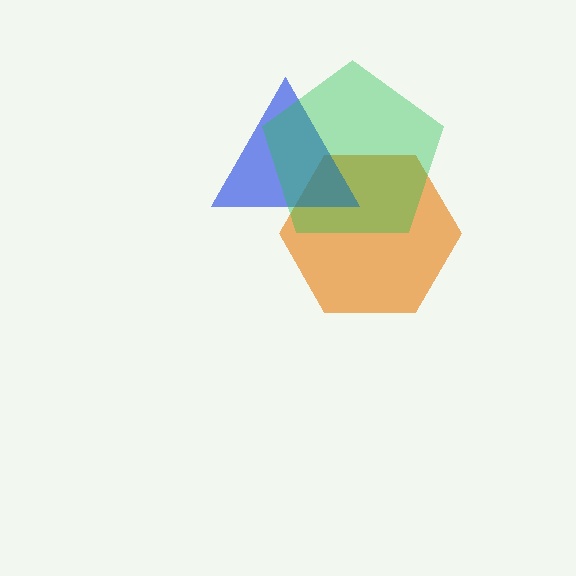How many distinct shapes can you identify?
There are 3 distinct shapes: an orange hexagon, a blue triangle, a green pentagon.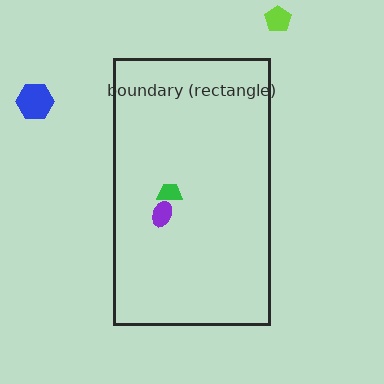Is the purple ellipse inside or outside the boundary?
Inside.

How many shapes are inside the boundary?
2 inside, 2 outside.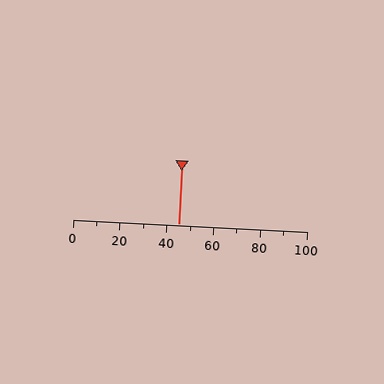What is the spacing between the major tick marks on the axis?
The major ticks are spaced 20 apart.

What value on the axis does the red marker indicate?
The marker indicates approximately 45.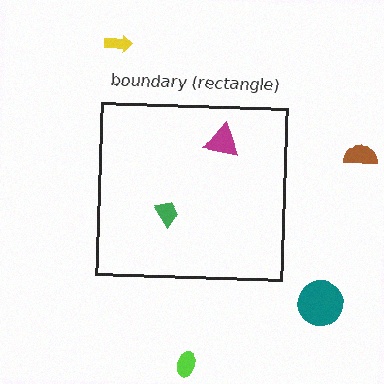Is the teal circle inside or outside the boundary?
Outside.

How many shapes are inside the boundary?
2 inside, 4 outside.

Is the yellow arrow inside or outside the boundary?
Outside.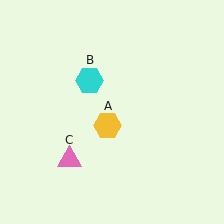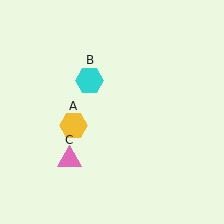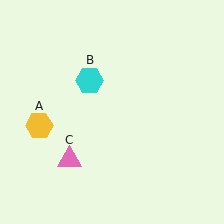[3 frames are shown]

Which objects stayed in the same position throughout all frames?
Cyan hexagon (object B) and pink triangle (object C) remained stationary.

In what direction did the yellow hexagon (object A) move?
The yellow hexagon (object A) moved left.